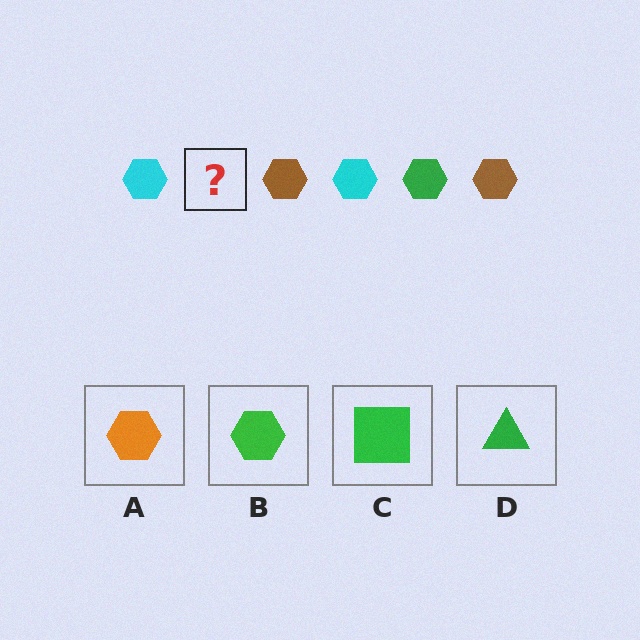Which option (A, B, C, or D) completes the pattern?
B.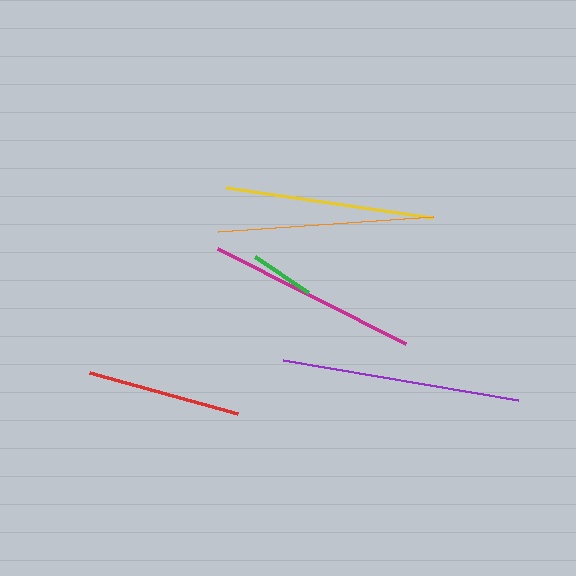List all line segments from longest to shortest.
From longest to shortest: purple, orange, magenta, yellow, red, green.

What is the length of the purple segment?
The purple segment is approximately 239 pixels long.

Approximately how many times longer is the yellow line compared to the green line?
The yellow line is approximately 3.2 times the length of the green line.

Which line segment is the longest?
The purple line is the longest at approximately 239 pixels.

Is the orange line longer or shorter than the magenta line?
The orange line is longer than the magenta line.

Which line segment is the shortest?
The green line is the shortest at approximately 65 pixels.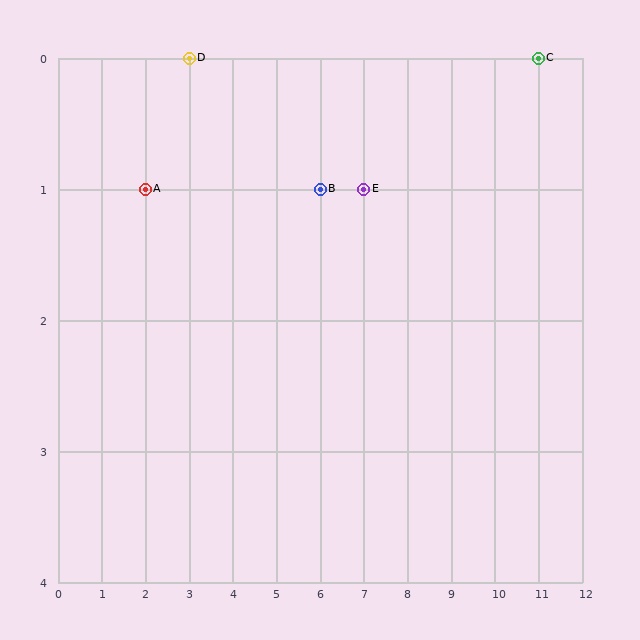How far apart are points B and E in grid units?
Points B and E are 1 column apart.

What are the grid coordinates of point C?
Point C is at grid coordinates (11, 0).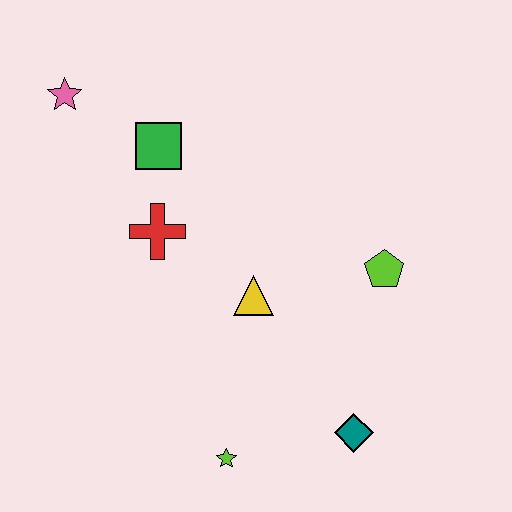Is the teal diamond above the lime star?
Yes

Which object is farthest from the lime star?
The pink star is farthest from the lime star.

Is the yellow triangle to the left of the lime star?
No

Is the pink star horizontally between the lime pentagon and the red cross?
No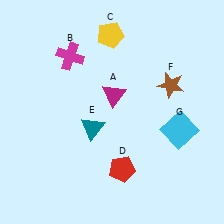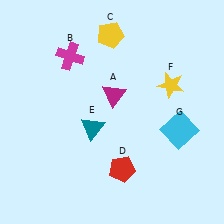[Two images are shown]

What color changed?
The star (F) changed from brown in Image 1 to yellow in Image 2.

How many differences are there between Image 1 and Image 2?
There is 1 difference between the two images.